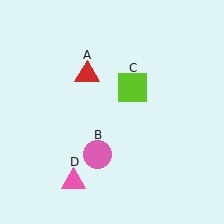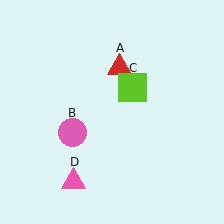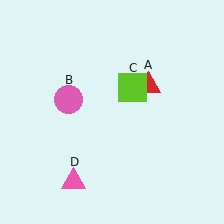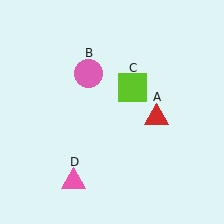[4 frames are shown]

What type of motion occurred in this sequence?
The red triangle (object A), pink circle (object B) rotated clockwise around the center of the scene.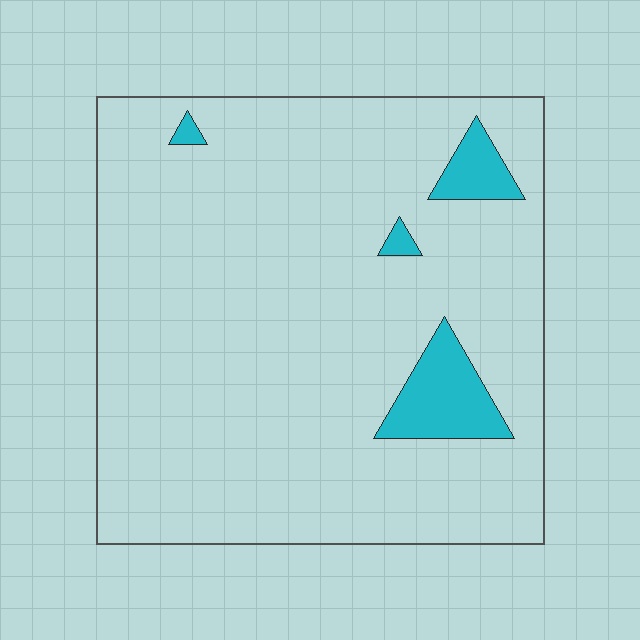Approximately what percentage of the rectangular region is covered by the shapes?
Approximately 5%.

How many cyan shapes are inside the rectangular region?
4.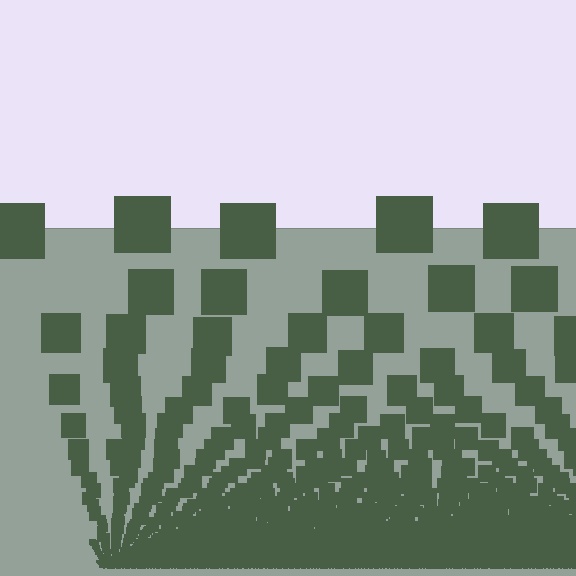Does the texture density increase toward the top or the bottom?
Density increases toward the bottom.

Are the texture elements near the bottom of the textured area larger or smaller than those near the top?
Smaller. The gradient is inverted — elements near the bottom are smaller and denser.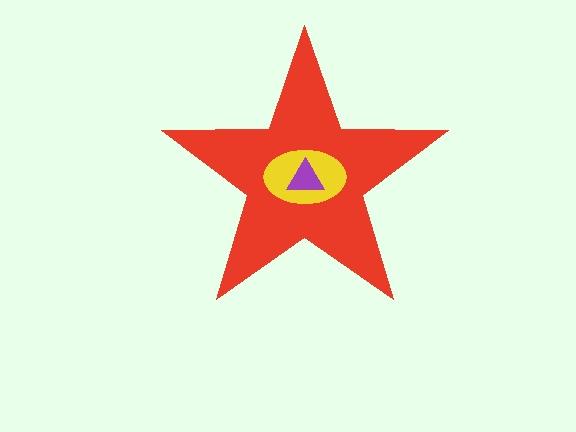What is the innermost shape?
The purple triangle.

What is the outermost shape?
The red star.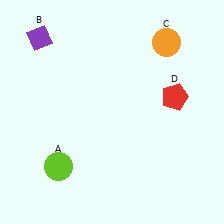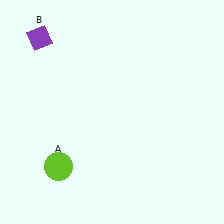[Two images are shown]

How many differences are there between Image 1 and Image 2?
There are 2 differences between the two images.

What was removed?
The orange circle (C), the red pentagon (D) were removed in Image 2.